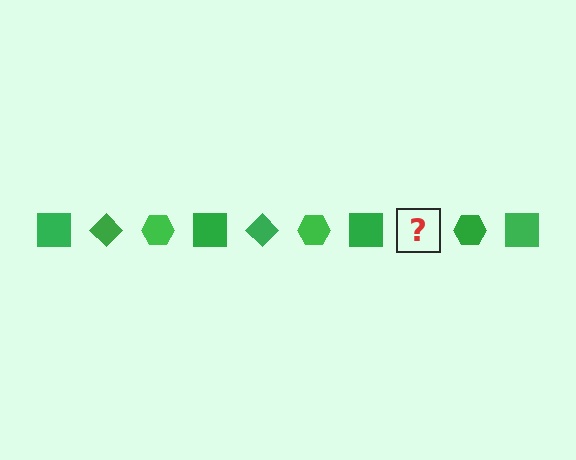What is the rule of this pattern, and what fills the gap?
The rule is that the pattern cycles through square, diamond, hexagon shapes in green. The gap should be filled with a green diamond.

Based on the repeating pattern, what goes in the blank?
The blank should be a green diamond.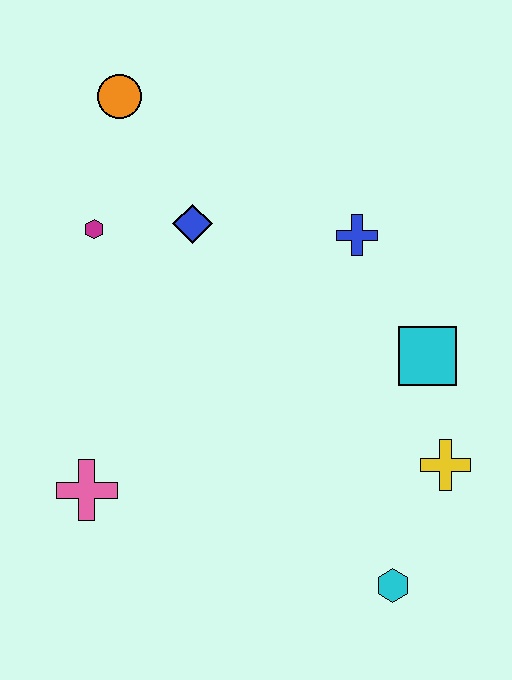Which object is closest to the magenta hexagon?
The blue diamond is closest to the magenta hexagon.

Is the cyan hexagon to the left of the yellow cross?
Yes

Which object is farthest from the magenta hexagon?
The cyan hexagon is farthest from the magenta hexagon.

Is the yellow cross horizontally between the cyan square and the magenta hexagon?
No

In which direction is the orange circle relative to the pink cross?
The orange circle is above the pink cross.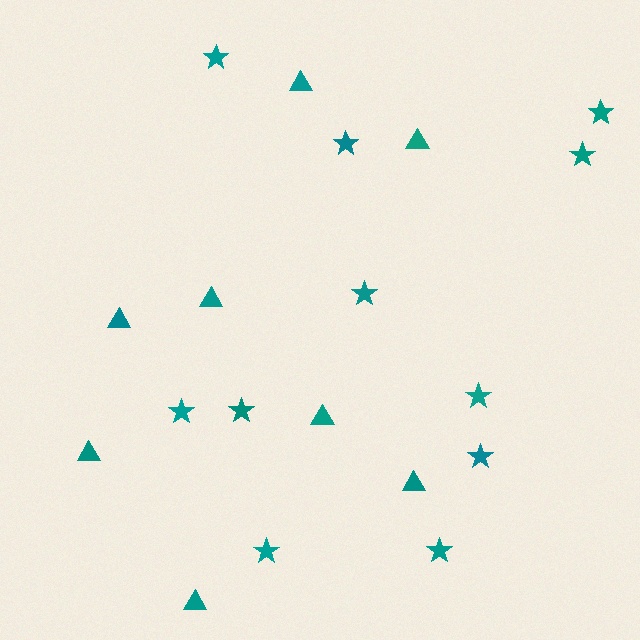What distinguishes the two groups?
There are 2 groups: one group of triangles (8) and one group of stars (11).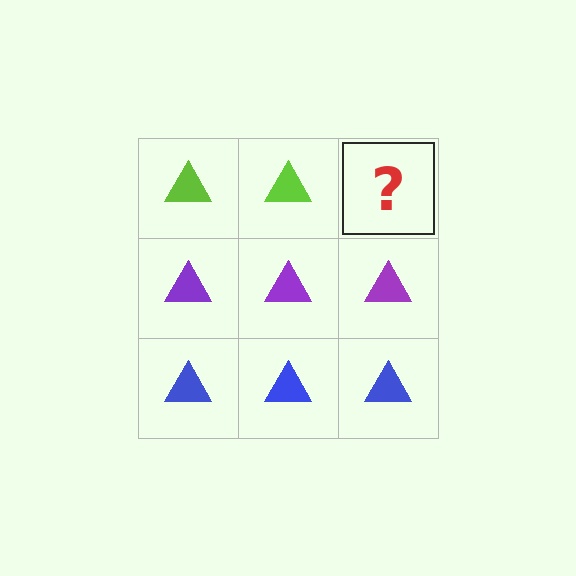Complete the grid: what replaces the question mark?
The question mark should be replaced with a lime triangle.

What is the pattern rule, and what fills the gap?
The rule is that each row has a consistent color. The gap should be filled with a lime triangle.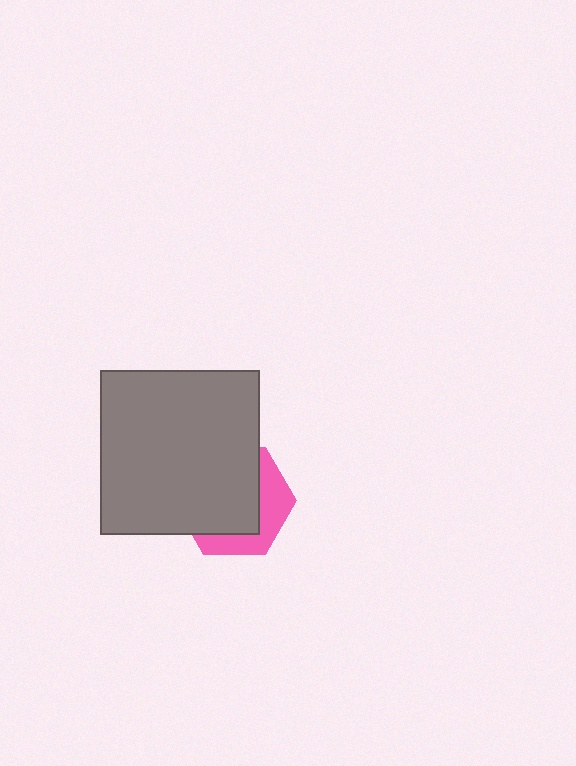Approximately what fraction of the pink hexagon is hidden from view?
Roughly 65% of the pink hexagon is hidden behind the gray rectangle.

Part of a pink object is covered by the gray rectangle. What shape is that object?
It is a hexagon.